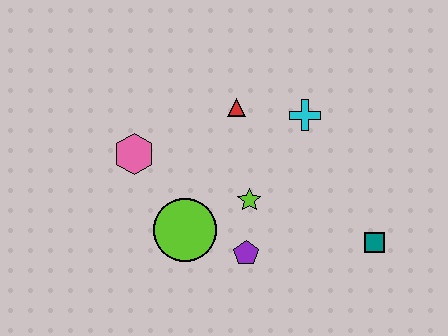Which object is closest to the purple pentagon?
The lime star is closest to the purple pentagon.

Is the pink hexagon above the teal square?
Yes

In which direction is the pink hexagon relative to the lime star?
The pink hexagon is to the left of the lime star.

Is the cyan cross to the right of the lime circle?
Yes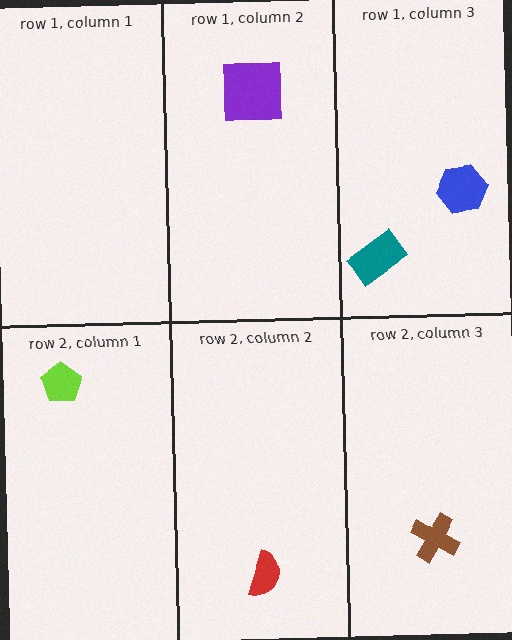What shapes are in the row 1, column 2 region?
The purple square.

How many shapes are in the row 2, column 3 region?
1.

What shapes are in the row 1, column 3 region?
The blue hexagon, the teal rectangle.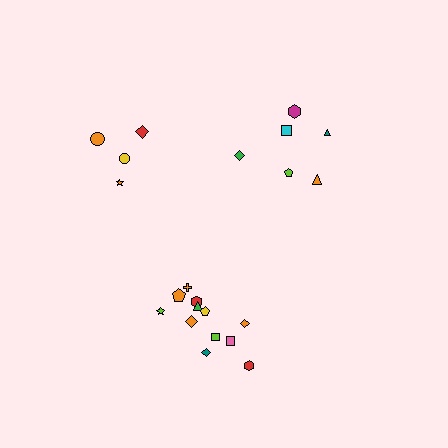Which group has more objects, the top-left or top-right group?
The top-right group.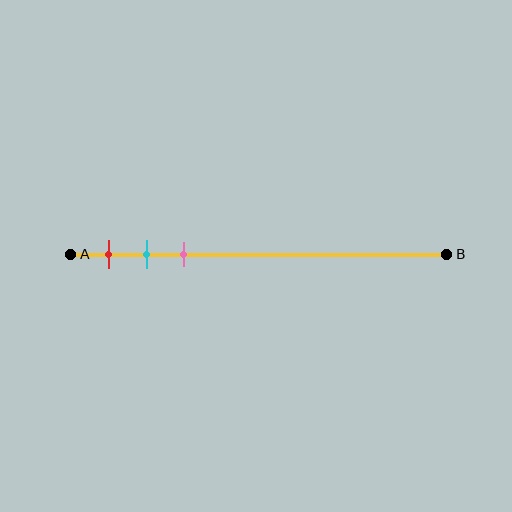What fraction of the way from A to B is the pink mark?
The pink mark is approximately 30% (0.3) of the way from A to B.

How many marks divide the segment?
There are 3 marks dividing the segment.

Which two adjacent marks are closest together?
The cyan and pink marks are the closest adjacent pair.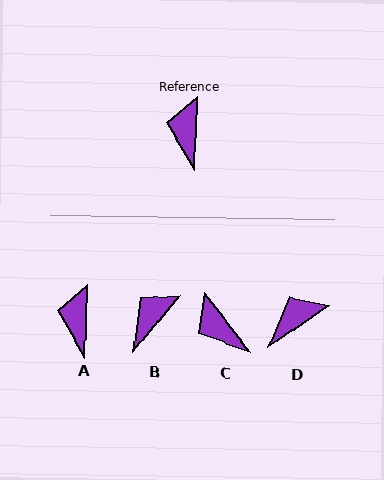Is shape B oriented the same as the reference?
No, it is off by about 37 degrees.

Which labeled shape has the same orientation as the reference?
A.